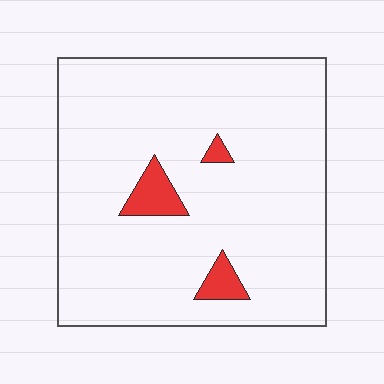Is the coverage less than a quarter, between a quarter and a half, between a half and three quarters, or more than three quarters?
Less than a quarter.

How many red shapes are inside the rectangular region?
3.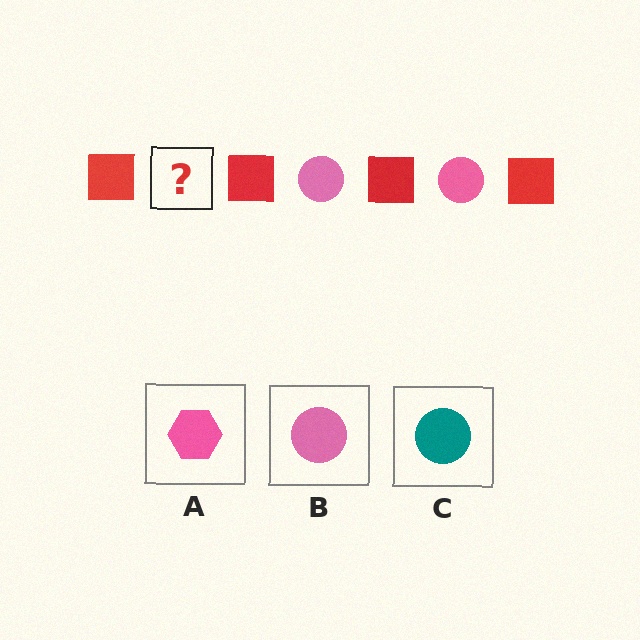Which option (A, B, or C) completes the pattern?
B.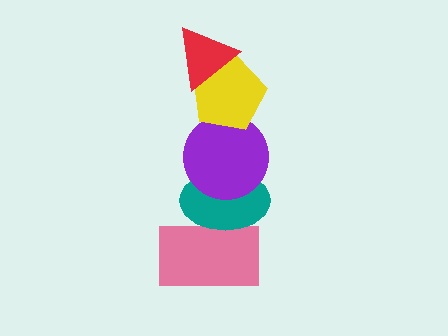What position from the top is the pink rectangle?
The pink rectangle is 5th from the top.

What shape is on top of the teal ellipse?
The purple circle is on top of the teal ellipse.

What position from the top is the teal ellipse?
The teal ellipse is 4th from the top.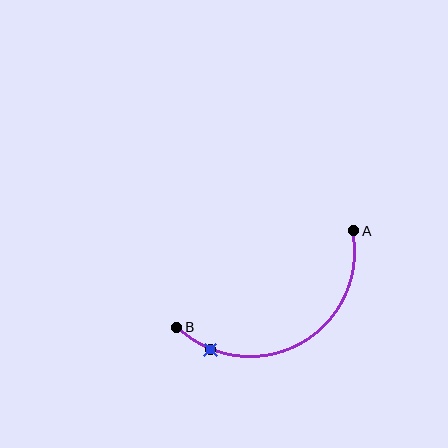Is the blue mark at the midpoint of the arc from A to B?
No. The blue mark lies on the arc but is closer to endpoint B. The arc midpoint would be at the point on the curve equidistant along the arc from both A and B.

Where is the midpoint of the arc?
The arc midpoint is the point on the curve farthest from the straight line joining A and B. It sits below that line.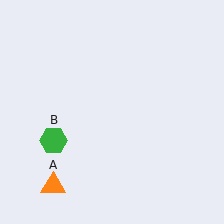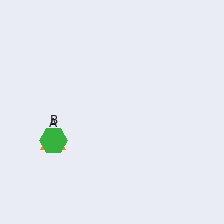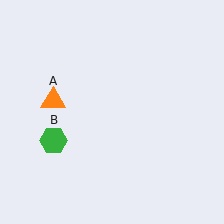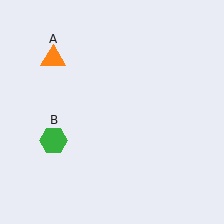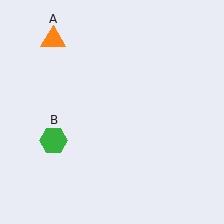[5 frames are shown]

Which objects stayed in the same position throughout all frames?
Green hexagon (object B) remained stationary.